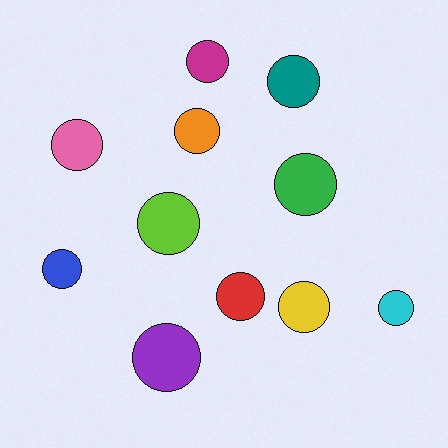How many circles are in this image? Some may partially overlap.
There are 11 circles.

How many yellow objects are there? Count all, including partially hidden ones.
There is 1 yellow object.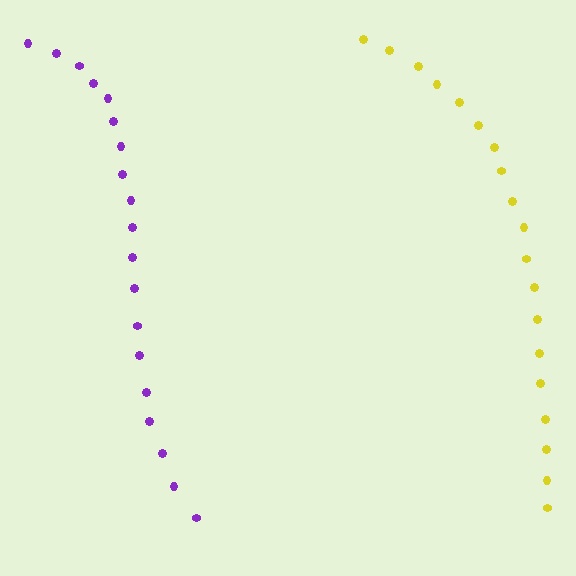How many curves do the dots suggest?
There are 2 distinct paths.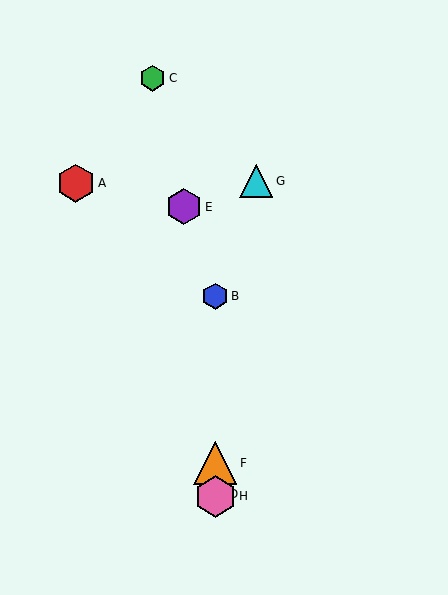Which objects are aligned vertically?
Objects B, D, F, H are aligned vertically.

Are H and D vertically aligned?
Yes, both are at x≈215.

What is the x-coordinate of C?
Object C is at x≈152.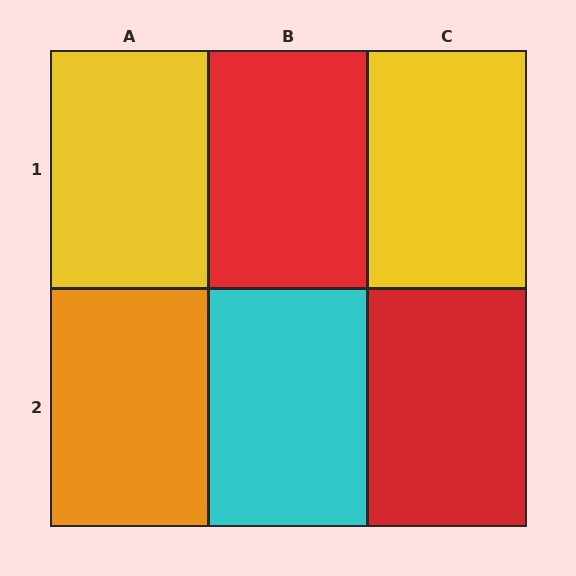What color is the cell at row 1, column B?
Red.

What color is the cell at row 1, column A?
Yellow.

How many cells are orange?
1 cell is orange.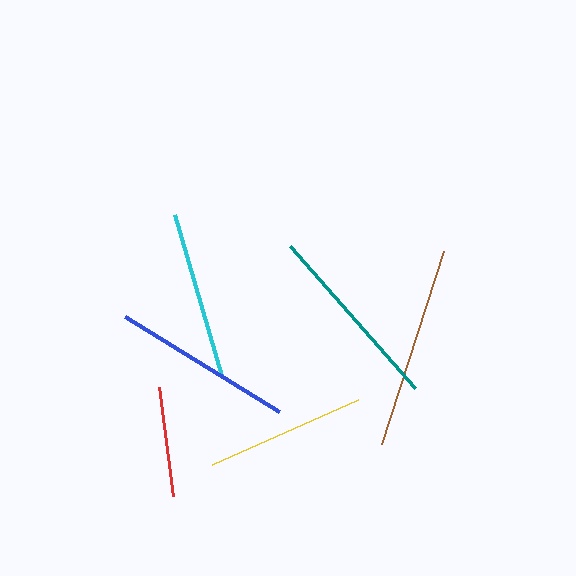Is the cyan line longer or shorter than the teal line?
The teal line is longer than the cyan line.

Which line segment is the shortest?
The red line is the shortest at approximately 109 pixels.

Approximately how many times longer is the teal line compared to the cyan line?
The teal line is approximately 1.1 times the length of the cyan line.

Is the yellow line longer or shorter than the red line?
The yellow line is longer than the red line.